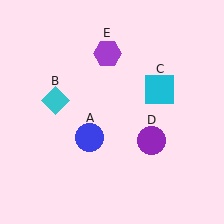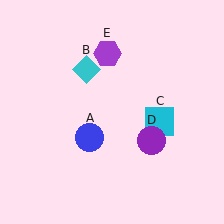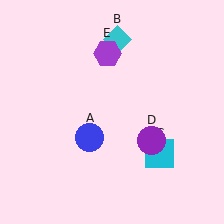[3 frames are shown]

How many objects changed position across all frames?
2 objects changed position: cyan diamond (object B), cyan square (object C).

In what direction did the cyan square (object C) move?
The cyan square (object C) moved down.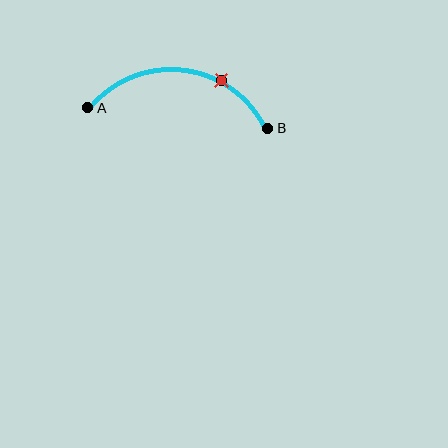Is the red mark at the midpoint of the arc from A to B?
No. The red mark lies on the arc but is closer to endpoint B. The arc midpoint would be at the point on the curve equidistant along the arc from both A and B.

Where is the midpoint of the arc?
The arc midpoint is the point on the curve farthest from the straight line joining A and B. It sits above that line.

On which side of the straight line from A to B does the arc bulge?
The arc bulges above the straight line connecting A and B.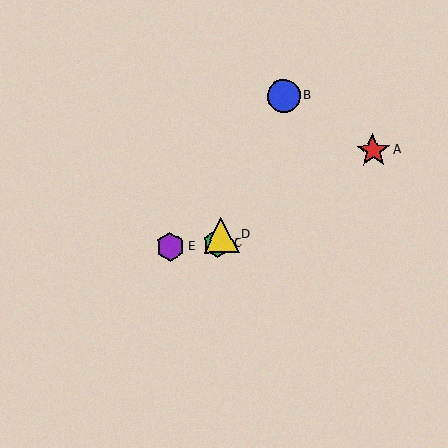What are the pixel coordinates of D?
Object D is at (221, 235).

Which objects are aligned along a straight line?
Objects B, C, D are aligned along a straight line.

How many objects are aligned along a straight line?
3 objects (B, C, D) are aligned along a straight line.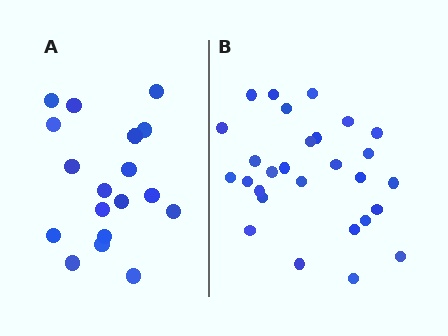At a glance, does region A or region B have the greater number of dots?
Region B (the right region) has more dots.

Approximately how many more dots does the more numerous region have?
Region B has roughly 10 or so more dots than region A.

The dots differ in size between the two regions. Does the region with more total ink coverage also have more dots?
No. Region A has more total ink coverage because its dots are larger, but region B actually contains more individual dots. Total area can be misleading — the number of items is what matters here.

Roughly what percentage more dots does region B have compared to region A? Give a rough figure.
About 55% more.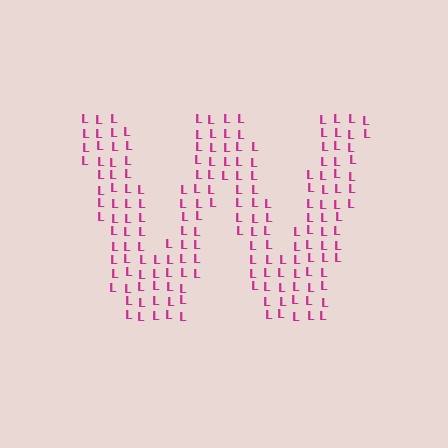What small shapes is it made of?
It is made of small letter L's.